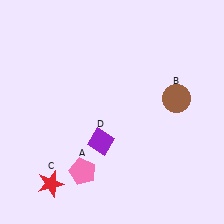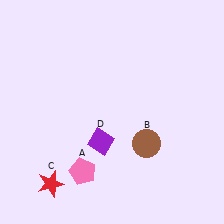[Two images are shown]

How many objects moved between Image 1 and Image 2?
1 object moved between the two images.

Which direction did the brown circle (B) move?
The brown circle (B) moved down.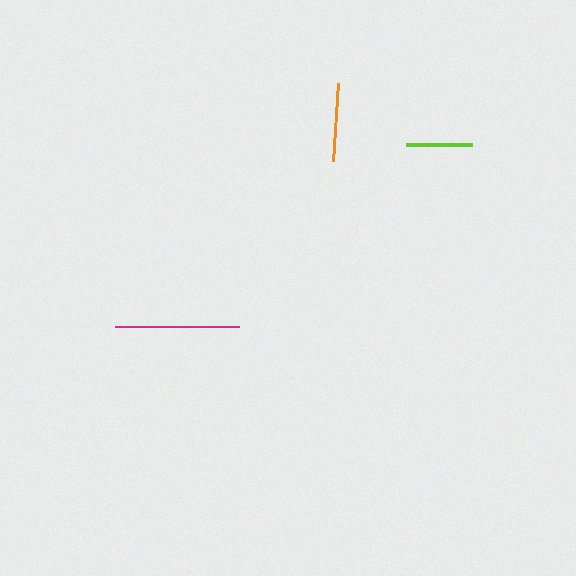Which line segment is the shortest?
The lime line is the shortest at approximately 66 pixels.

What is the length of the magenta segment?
The magenta segment is approximately 123 pixels long.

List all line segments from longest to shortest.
From longest to shortest: magenta, orange, lime.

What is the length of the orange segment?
The orange segment is approximately 78 pixels long.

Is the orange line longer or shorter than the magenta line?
The magenta line is longer than the orange line.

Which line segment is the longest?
The magenta line is the longest at approximately 123 pixels.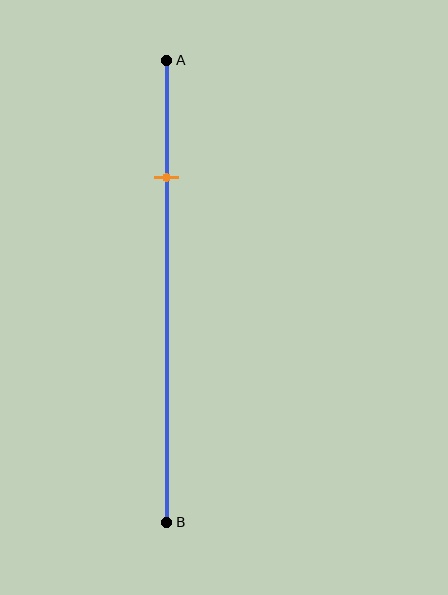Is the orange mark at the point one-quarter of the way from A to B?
Yes, the mark is approximately at the one-quarter point.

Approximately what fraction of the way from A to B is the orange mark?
The orange mark is approximately 25% of the way from A to B.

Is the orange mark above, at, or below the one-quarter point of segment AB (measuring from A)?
The orange mark is approximately at the one-quarter point of segment AB.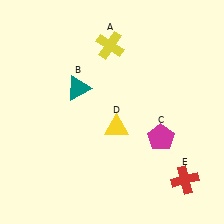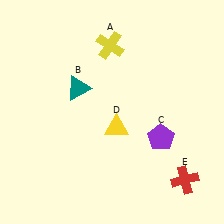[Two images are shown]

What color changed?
The pentagon (C) changed from magenta in Image 1 to purple in Image 2.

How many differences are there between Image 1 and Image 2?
There is 1 difference between the two images.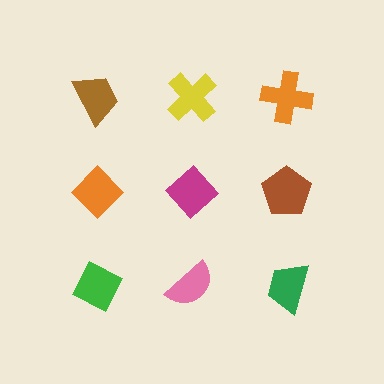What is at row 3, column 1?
A green diamond.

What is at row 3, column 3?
A green trapezoid.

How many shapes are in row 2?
3 shapes.